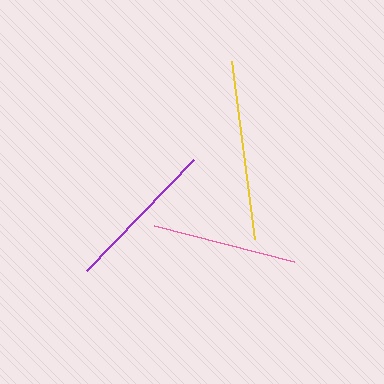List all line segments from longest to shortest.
From longest to shortest: yellow, purple, pink.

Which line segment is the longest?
The yellow line is the longest at approximately 180 pixels.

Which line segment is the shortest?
The pink line is the shortest at approximately 145 pixels.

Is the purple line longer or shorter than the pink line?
The purple line is longer than the pink line.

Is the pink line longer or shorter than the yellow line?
The yellow line is longer than the pink line.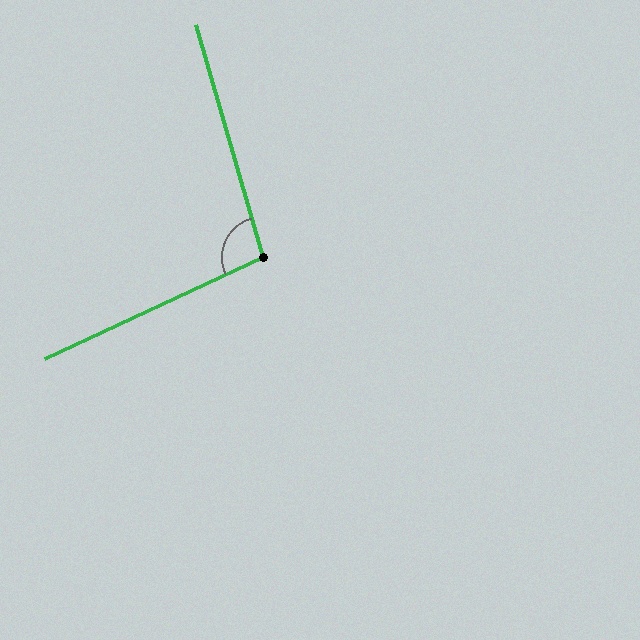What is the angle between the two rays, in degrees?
Approximately 99 degrees.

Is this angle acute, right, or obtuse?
It is obtuse.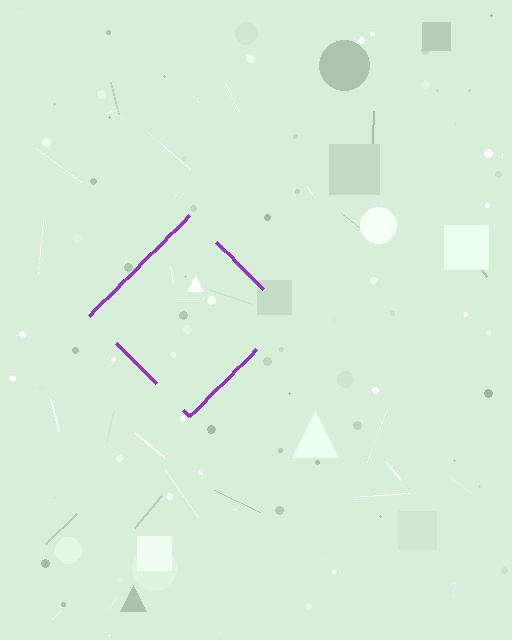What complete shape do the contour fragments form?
The contour fragments form a diamond.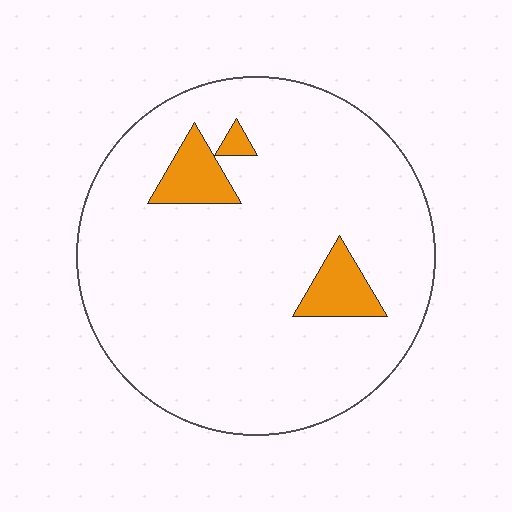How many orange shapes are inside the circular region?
3.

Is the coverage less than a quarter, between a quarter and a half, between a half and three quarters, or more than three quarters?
Less than a quarter.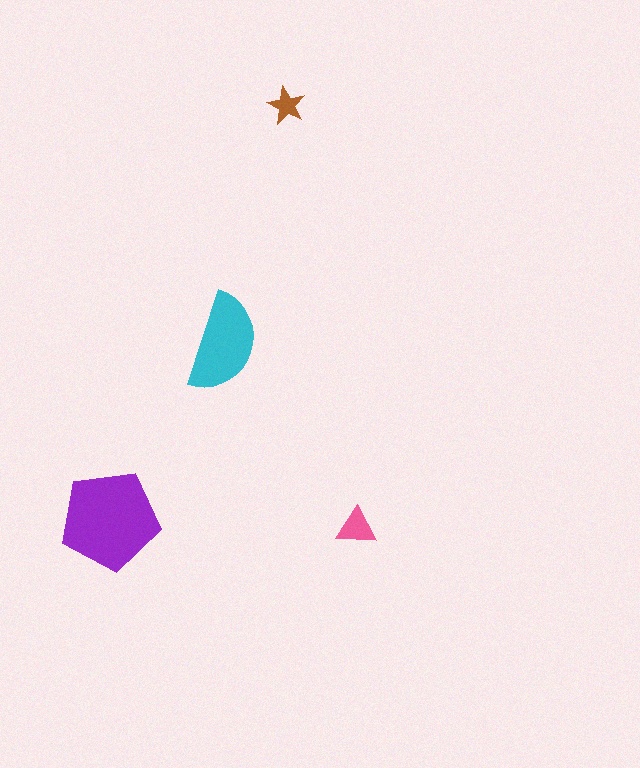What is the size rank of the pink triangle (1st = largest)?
3rd.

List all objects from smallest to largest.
The brown star, the pink triangle, the cyan semicircle, the purple pentagon.